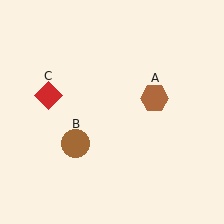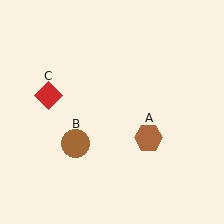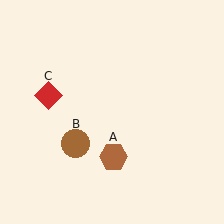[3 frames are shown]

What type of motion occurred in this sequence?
The brown hexagon (object A) rotated clockwise around the center of the scene.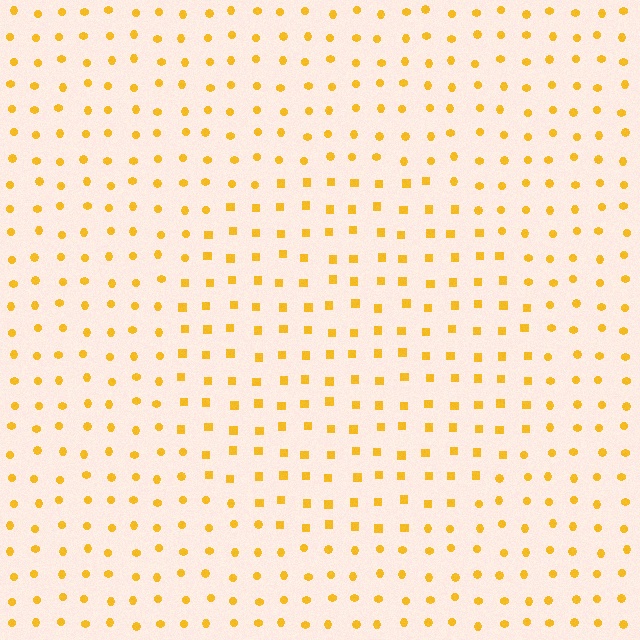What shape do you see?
I see a circle.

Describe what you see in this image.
The image is filled with small yellow elements arranged in a uniform grid. A circle-shaped region contains squares, while the surrounding area contains circles. The boundary is defined purely by the change in element shape.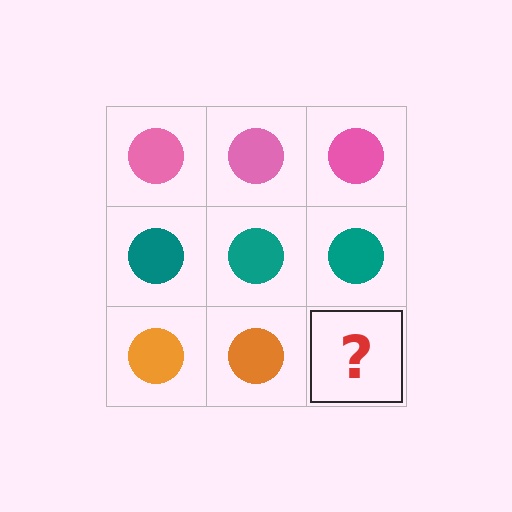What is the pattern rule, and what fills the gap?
The rule is that each row has a consistent color. The gap should be filled with an orange circle.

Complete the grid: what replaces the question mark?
The question mark should be replaced with an orange circle.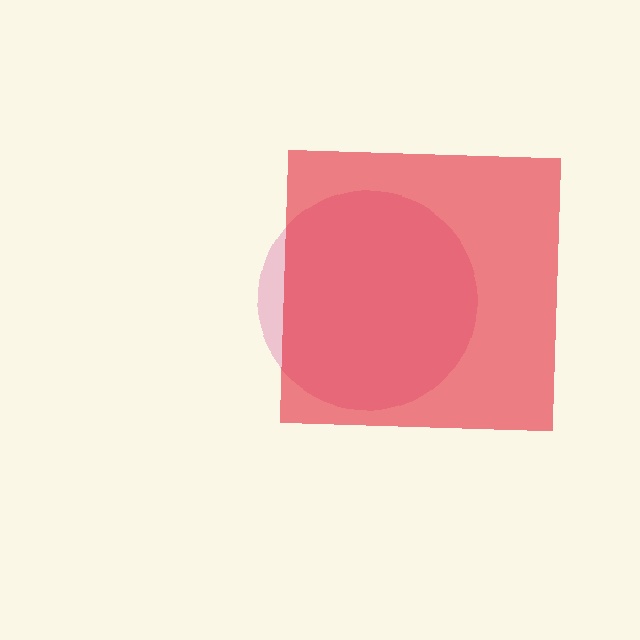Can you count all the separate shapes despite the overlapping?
Yes, there are 2 separate shapes.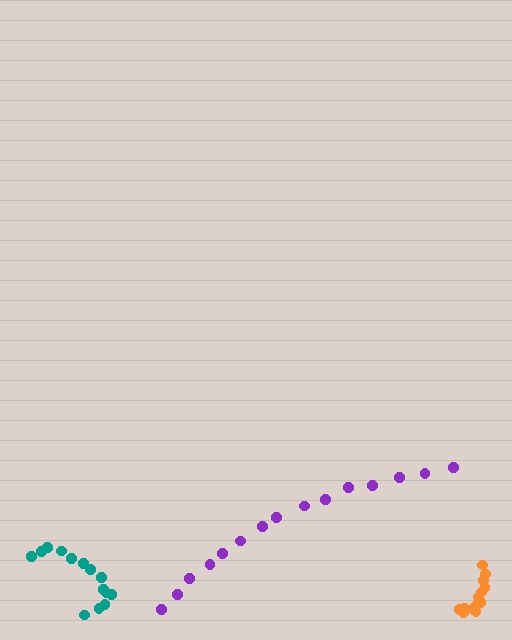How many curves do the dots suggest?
There are 3 distinct paths.